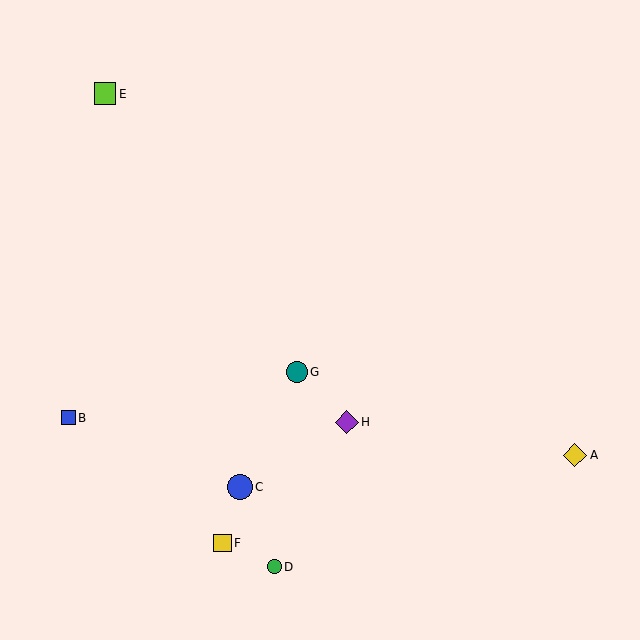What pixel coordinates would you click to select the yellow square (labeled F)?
Click at (223, 543) to select the yellow square F.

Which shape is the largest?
The blue circle (labeled C) is the largest.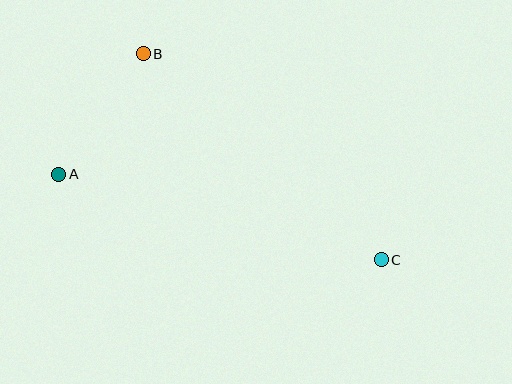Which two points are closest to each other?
Points A and B are closest to each other.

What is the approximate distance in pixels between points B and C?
The distance between B and C is approximately 315 pixels.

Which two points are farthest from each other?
Points A and C are farthest from each other.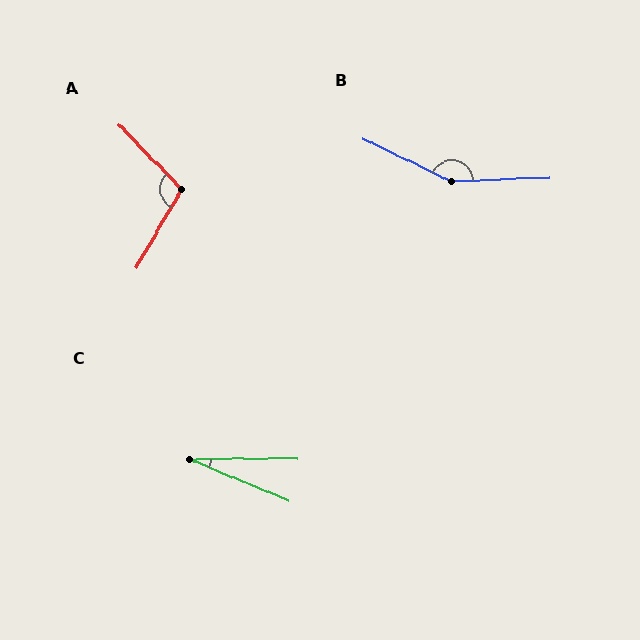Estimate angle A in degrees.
Approximately 106 degrees.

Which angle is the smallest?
C, at approximately 23 degrees.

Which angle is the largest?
B, at approximately 152 degrees.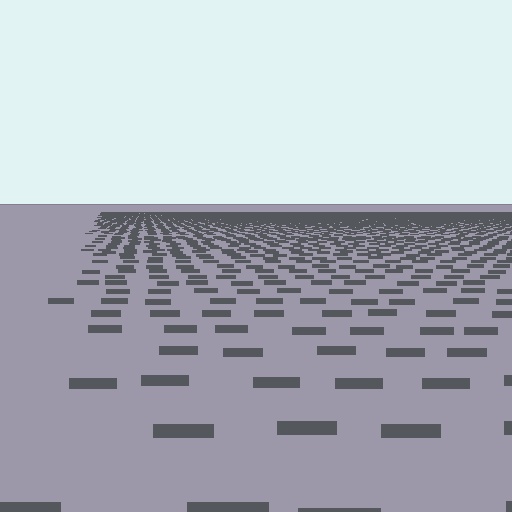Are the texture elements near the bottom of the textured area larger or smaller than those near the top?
Larger. Near the bottom, elements are closer to the viewer and appear at a bigger on-screen size.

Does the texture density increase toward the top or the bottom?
Density increases toward the top.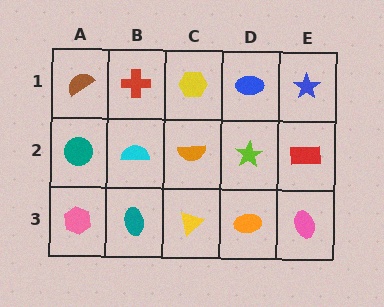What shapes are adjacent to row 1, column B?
A cyan semicircle (row 2, column B), a brown semicircle (row 1, column A), a yellow hexagon (row 1, column C).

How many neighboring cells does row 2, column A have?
3.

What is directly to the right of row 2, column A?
A cyan semicircle.